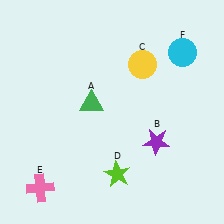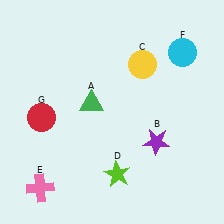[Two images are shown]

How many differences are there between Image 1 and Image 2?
There is 1 difference between the two images.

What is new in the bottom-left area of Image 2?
A red circle (G) was added in the bottom-left area of Image 2.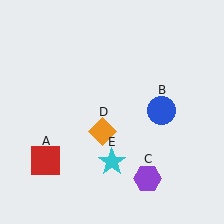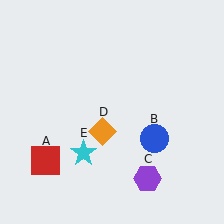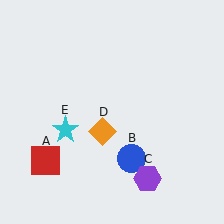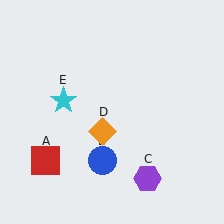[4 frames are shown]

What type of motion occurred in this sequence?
The blue circle (object B), cyan star (object E) rotated clockwise around the center of the scene.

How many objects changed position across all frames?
2 objects changed position: blue circle (object B), cyan star (object E).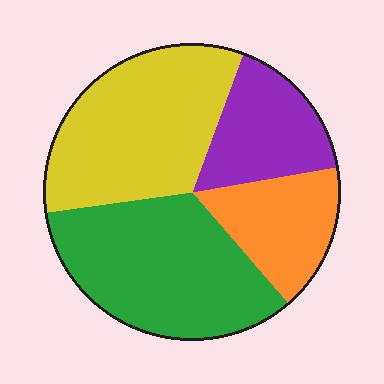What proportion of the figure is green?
Green covers around 35% of the figure.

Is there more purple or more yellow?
Yellow.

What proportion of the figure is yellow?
Yellow covers 33% of the figure.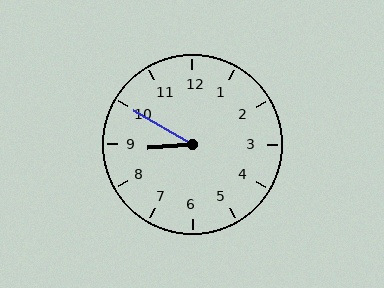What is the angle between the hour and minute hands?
Approximately 35 degrees.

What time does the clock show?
8:50.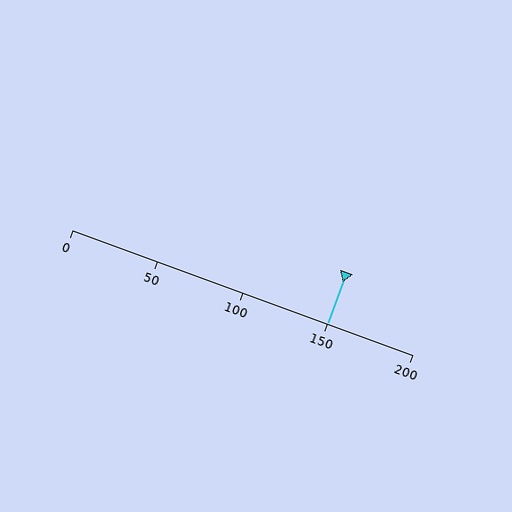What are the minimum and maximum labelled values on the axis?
The axis runs from 0 to 200.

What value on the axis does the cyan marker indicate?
The marker indicates approximately 150.